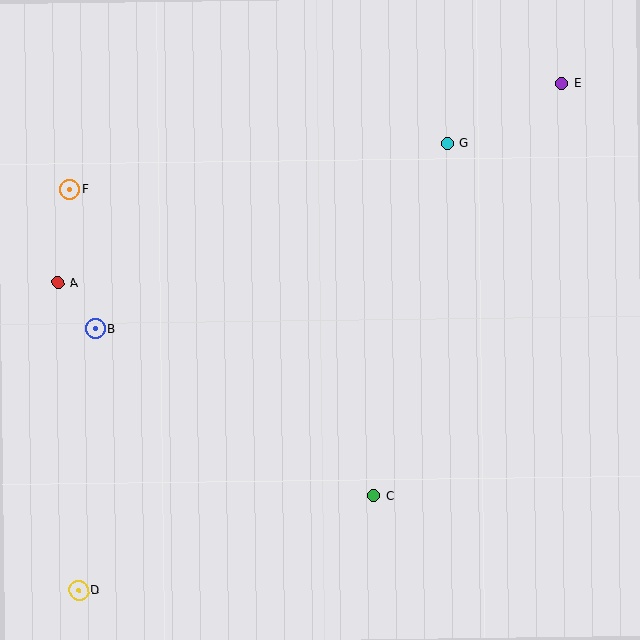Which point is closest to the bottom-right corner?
Point C is closest to the bottom-right corner.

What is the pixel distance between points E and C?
The distance between E and C is 454 pixels.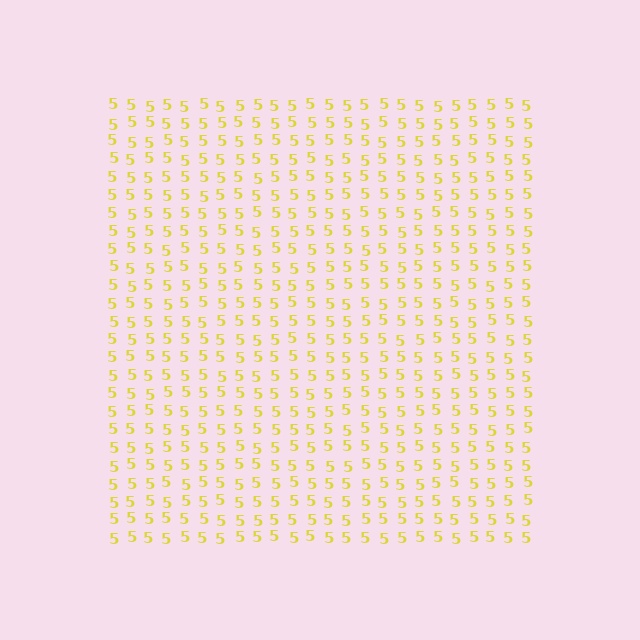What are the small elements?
The small elements are digit 5's.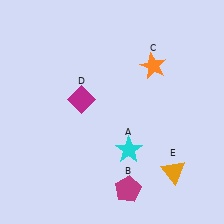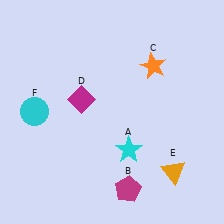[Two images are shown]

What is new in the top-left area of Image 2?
A cyan circle (F) was added in the top-left area of Image 2.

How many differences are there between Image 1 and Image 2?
There is 1 difference between the two images.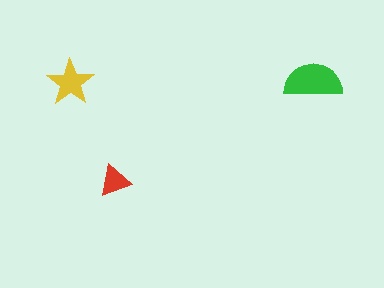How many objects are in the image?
There are 3 objects in the image.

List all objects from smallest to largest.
The red triangle, the yellow star, the green semicircle.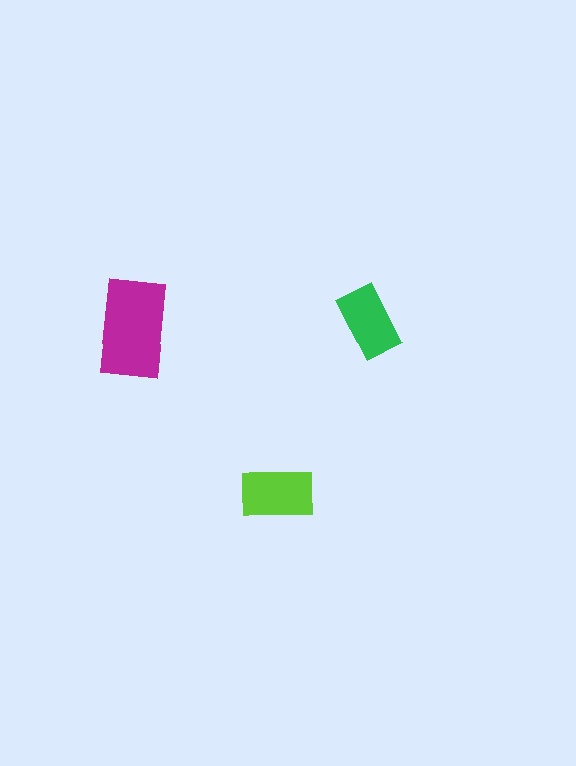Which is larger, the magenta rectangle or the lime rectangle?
The magenta one.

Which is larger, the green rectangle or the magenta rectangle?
The magenta one.